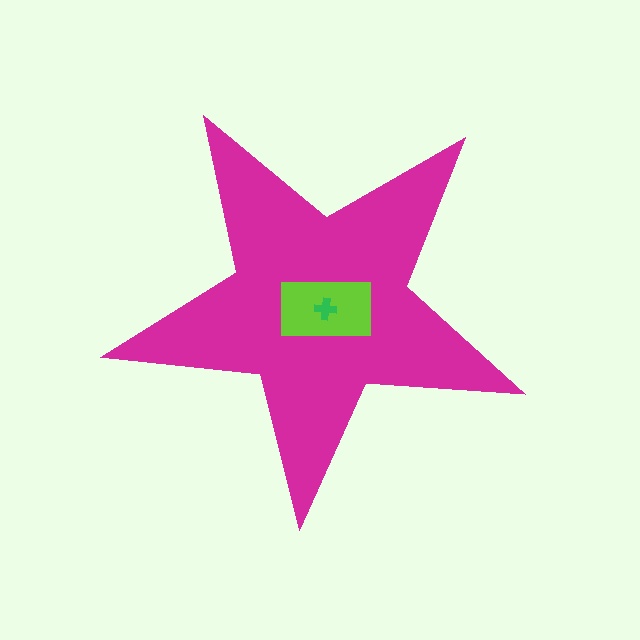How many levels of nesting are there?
3.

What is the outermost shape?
The magenta star.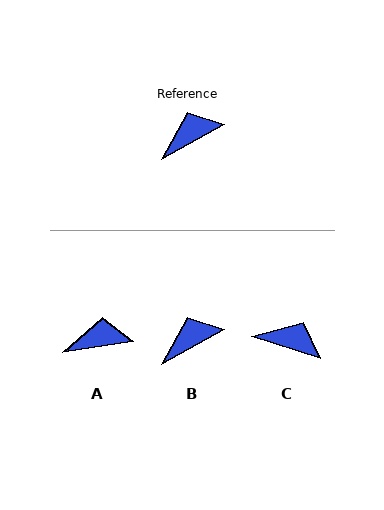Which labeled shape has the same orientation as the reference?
B.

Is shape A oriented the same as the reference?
No, it is off by about 20 degrees.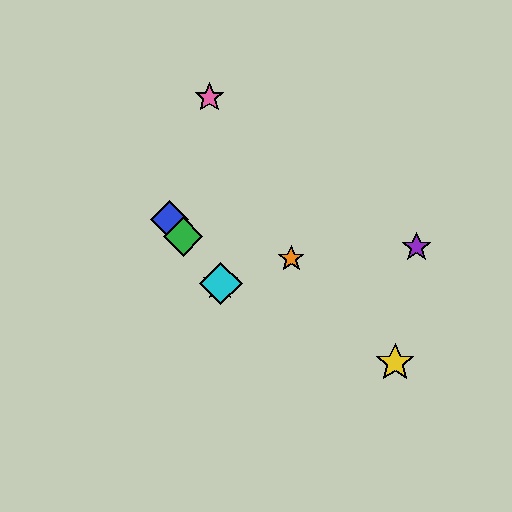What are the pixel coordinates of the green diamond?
The green diamond is at (183, 237).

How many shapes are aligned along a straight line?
4 shapes (the red star, the blue diamond, the green diamond, the cyan diamond) are aligned along a straight line.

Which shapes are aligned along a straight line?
The red star, the blue diamond, the green diamond, the cyan diamond are aligned along a straight line.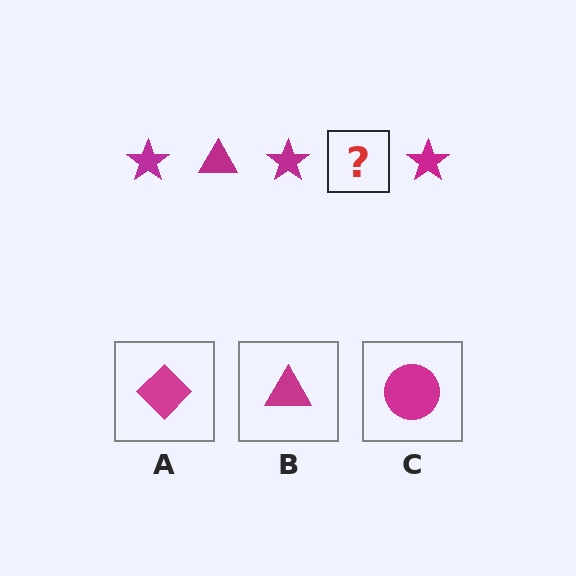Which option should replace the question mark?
Option B.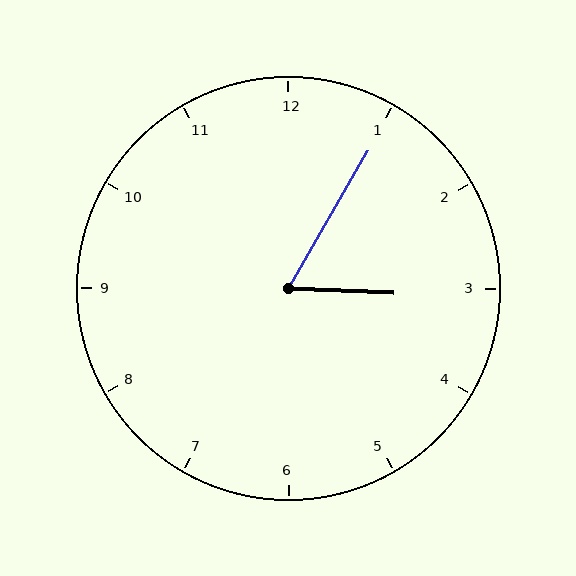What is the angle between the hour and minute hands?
Approximately 62 degrees.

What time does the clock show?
3:05.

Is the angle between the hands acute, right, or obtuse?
It is acute.